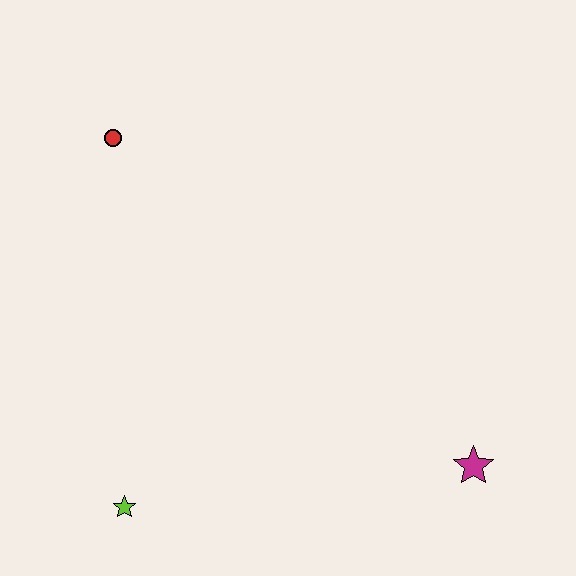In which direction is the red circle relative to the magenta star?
The red circle is to the left of the magenta star.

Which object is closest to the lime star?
The magenta star is closest to the lime star.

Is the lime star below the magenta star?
Yes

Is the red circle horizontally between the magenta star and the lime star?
No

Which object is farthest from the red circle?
The magenta star is farthest from the red circle.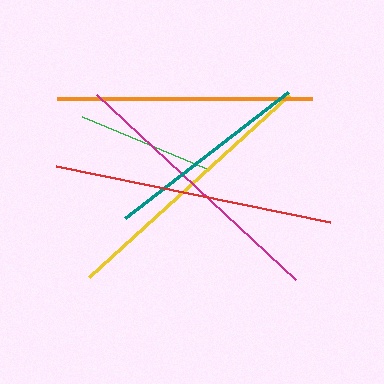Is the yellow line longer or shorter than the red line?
The red line is longer than the yellow line.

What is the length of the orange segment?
The orange segment is approximately 255 pixels long.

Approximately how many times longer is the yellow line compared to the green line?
The yellow line is approximately 2.0 times the length of the green line.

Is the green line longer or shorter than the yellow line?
The yellow line is longer than the green line.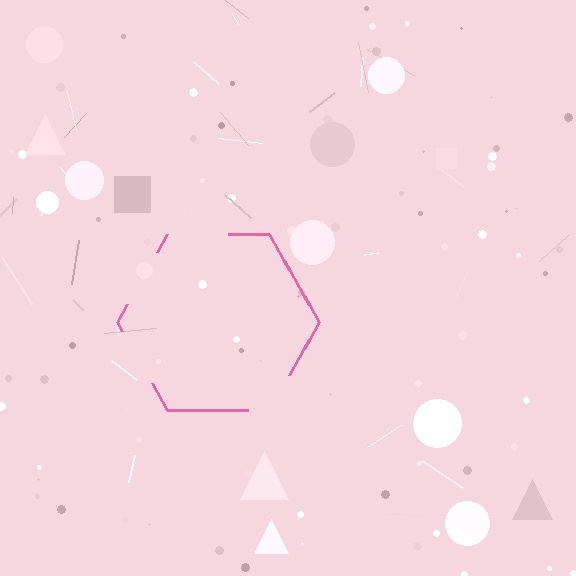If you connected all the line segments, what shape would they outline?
They would outline a hexagon.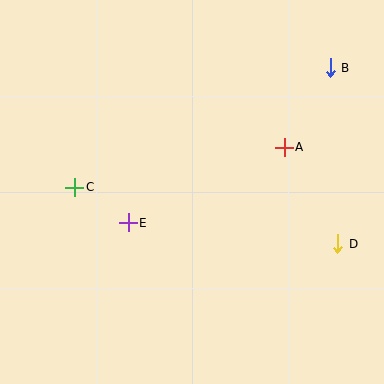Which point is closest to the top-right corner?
Point B is closest to the top-right corner.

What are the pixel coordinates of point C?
Point C is at (75, 187).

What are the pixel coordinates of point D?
Point D is at (338, 244).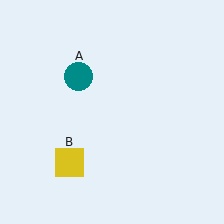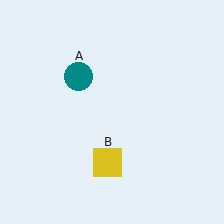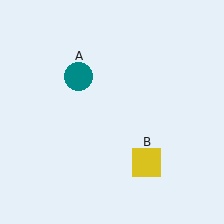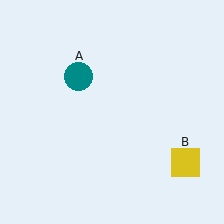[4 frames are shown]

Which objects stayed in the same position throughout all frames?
Teal circle (object A) remained stationary.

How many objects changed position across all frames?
1 object changed position: yellow square (object B).